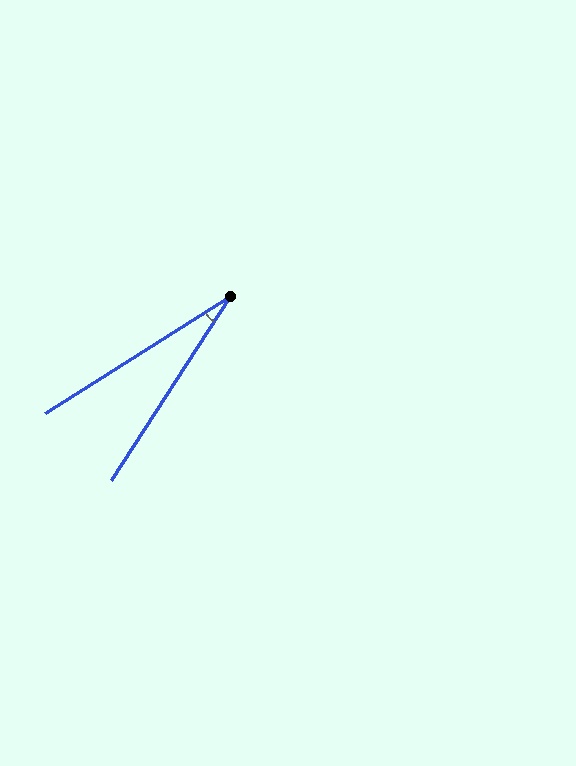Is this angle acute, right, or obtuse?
It is acute.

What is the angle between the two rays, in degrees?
Approximately 25 degrees.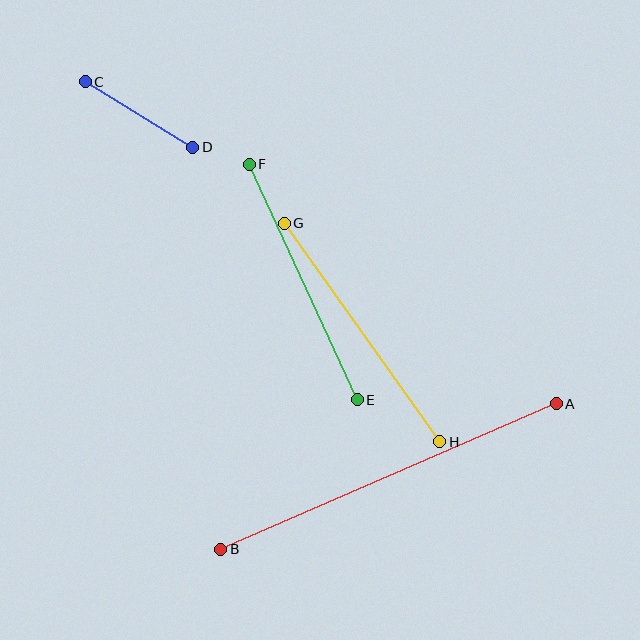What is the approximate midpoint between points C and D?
The midpoint is at approximately (139, 114) pixels.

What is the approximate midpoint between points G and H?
The midpoint is at approximately (362, 333) pixels.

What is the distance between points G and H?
The distance is approximately 268 pixels.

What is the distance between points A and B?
The distance is approximately 366 pixels.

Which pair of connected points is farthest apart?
Points A and B are farthest apart.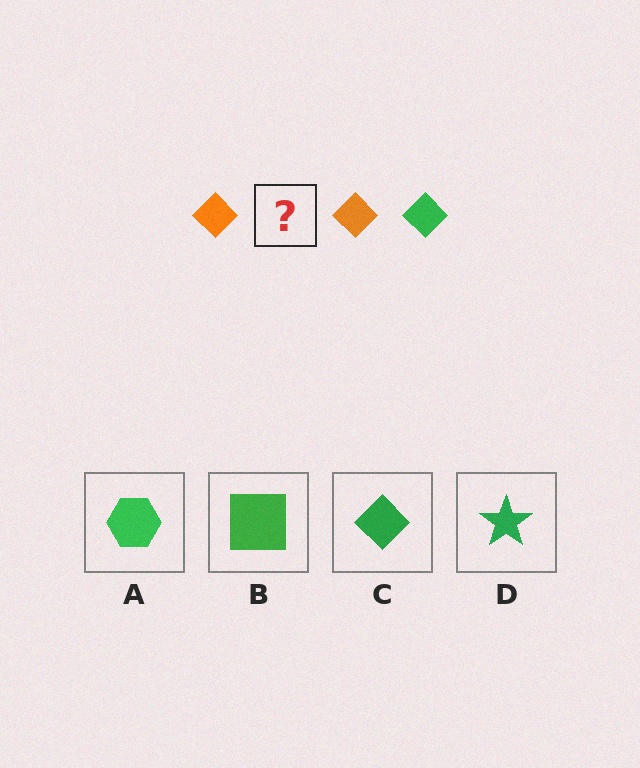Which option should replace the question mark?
Option C.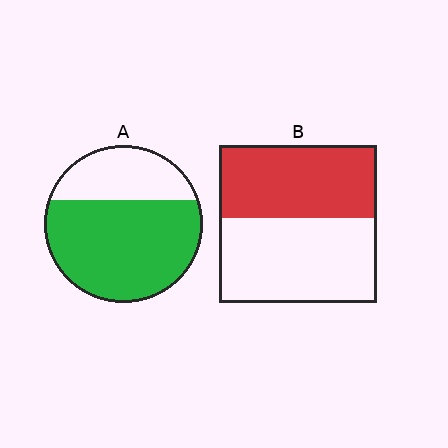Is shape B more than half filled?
Roughly half.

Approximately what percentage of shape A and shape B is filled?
A is approximately 70% and B is approximately 45%.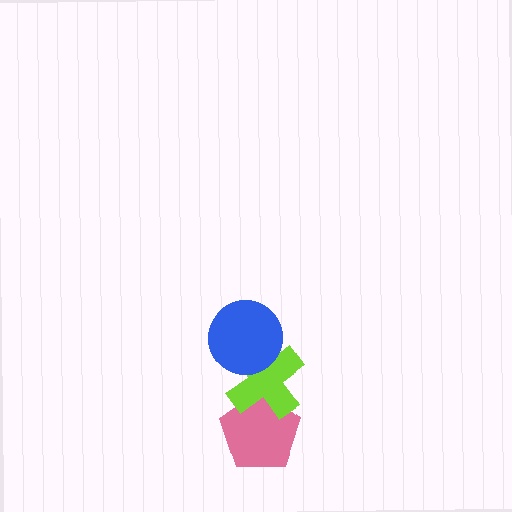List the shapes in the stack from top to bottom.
From top to bottom: the blue circle, the lime cross, the pink pentagon.